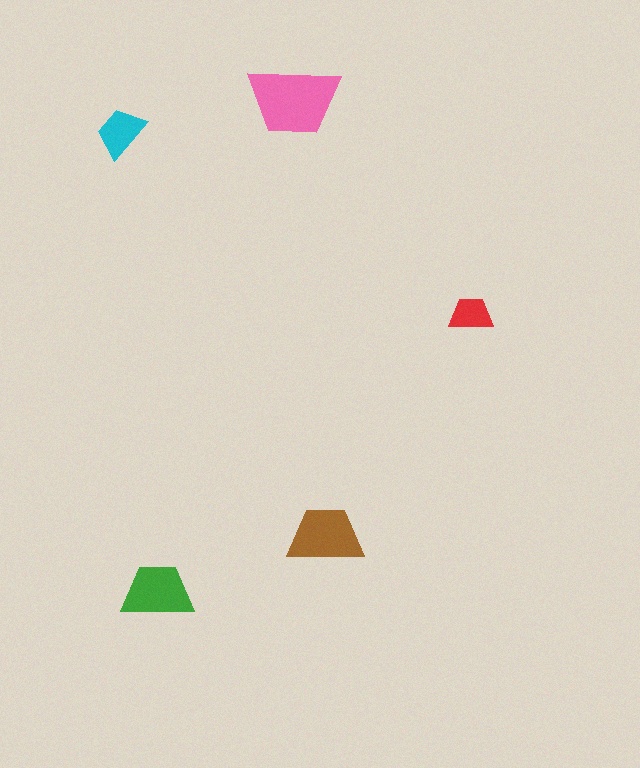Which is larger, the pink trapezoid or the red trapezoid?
The pink one.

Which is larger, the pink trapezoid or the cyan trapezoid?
The pink one.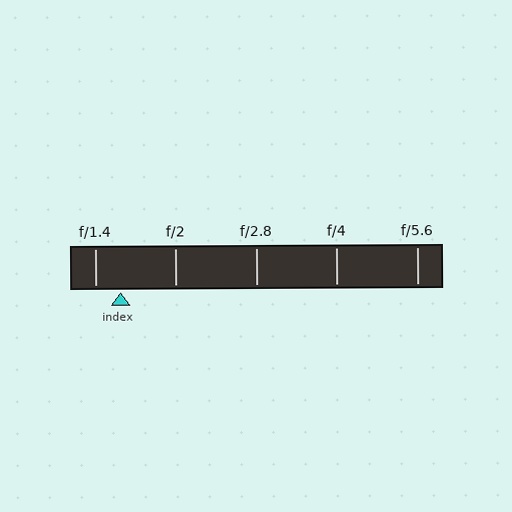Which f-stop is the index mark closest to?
The index mark is closest to f/1.4.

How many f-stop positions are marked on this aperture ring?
There are 5 f-stop positions marked.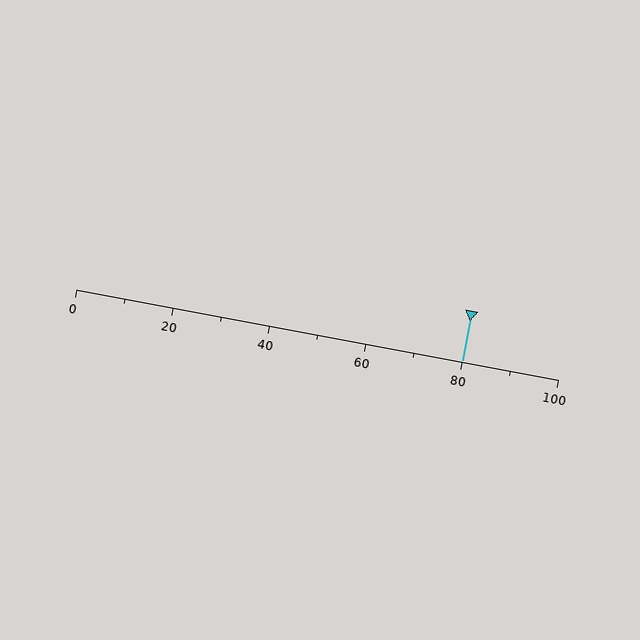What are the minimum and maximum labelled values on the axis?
The axis runs from 0 to 100.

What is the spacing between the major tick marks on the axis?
The major ticks are spaced 20 apart.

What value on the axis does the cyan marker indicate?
The marker indicates approximately 80.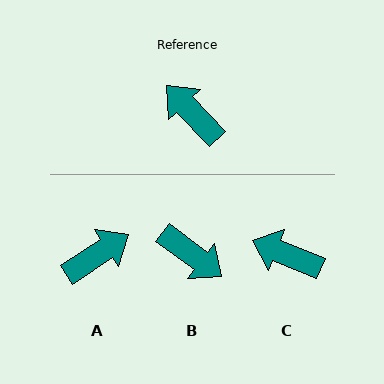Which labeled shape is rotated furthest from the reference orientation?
B, about 171 degrees away.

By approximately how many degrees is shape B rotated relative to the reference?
Approximately 171 degrees clockwise.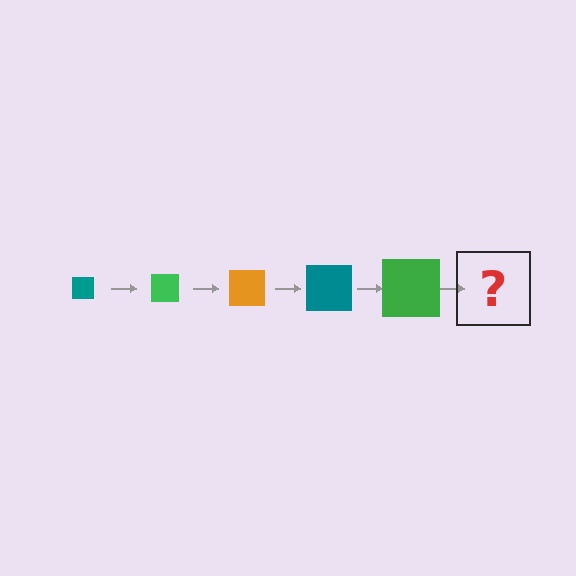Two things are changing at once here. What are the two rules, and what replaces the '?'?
The two rules are that the square grows larger each step and the color cycles through teal, green, and orange. The '?' should be an orange square, larger than the previous one.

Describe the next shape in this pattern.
It should be an orange square, larger than the previous one.